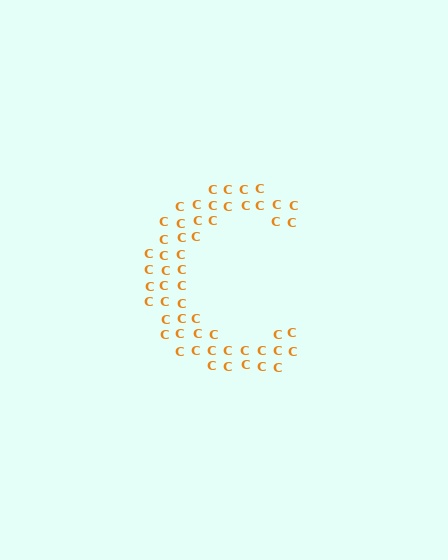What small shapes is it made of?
It is made of small letter C's.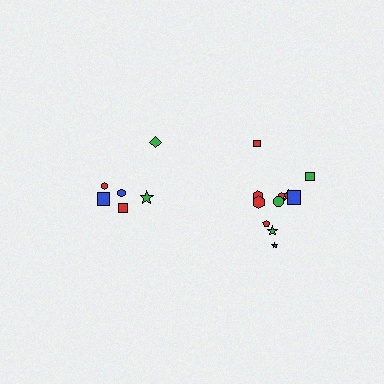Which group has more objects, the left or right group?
The right group.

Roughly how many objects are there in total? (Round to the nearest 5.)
Roughly 20 objects in total.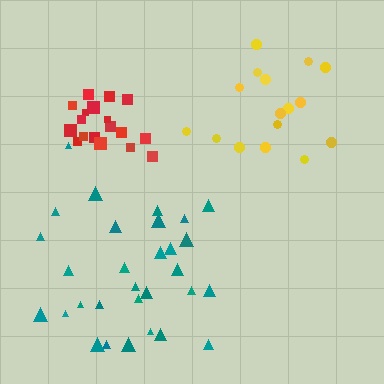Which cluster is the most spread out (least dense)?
Yellow.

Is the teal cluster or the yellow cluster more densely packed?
Teal.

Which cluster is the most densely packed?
Red.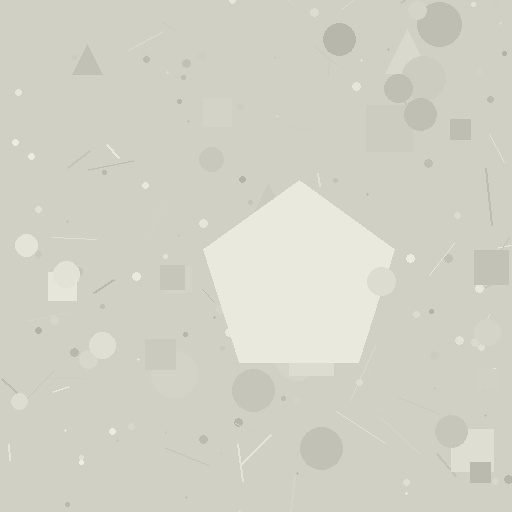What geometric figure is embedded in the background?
A pentagon is embedded in the background.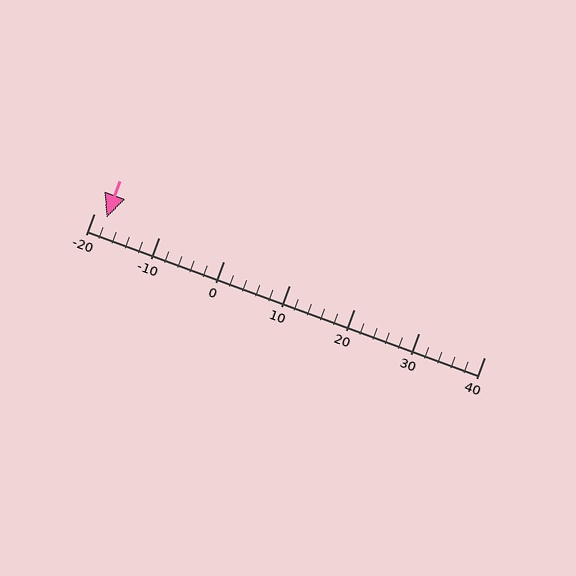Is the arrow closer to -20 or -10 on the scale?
The arrow is closer to -20.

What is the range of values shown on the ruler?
The ruler shows values from -20 to 40.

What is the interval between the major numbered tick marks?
The major tick marks are spaced 10 units apart.